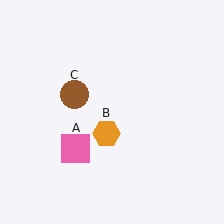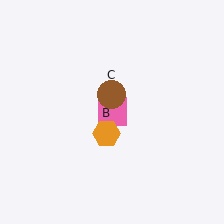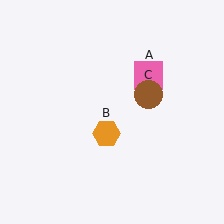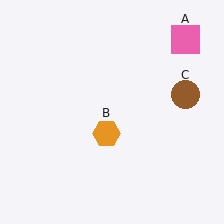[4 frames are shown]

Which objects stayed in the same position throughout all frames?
Orange hexagon (object B) remained stationary.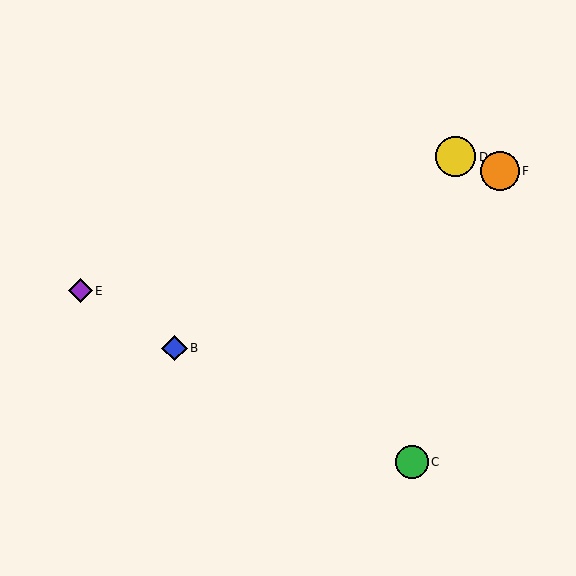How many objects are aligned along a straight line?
3 objects (A, B, D) are aligned along a straight line.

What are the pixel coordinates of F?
Object F is at (500, 171).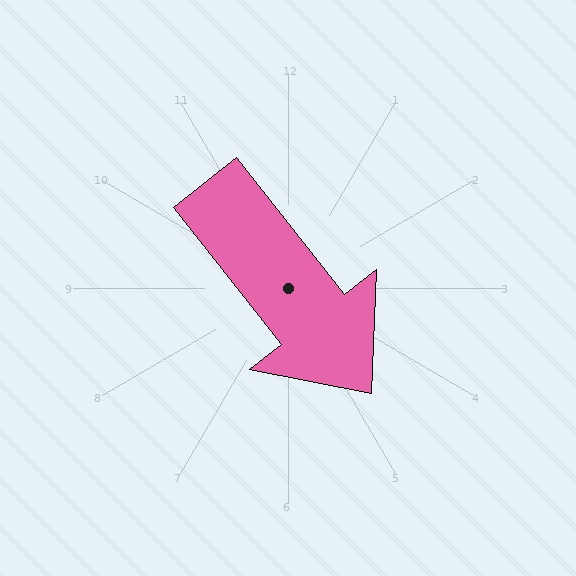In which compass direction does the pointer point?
Southeast.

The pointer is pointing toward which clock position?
Roughly 5 o'clock.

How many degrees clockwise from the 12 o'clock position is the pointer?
Approximately 142 degrees.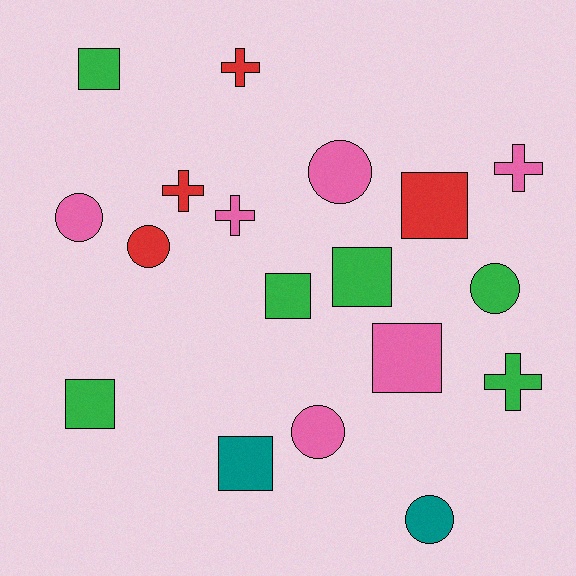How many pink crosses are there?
There are 2 pink crosses.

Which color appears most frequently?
Green, with 6 objects.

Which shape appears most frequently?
Square, with 7 objects.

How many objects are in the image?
There are 18 objects.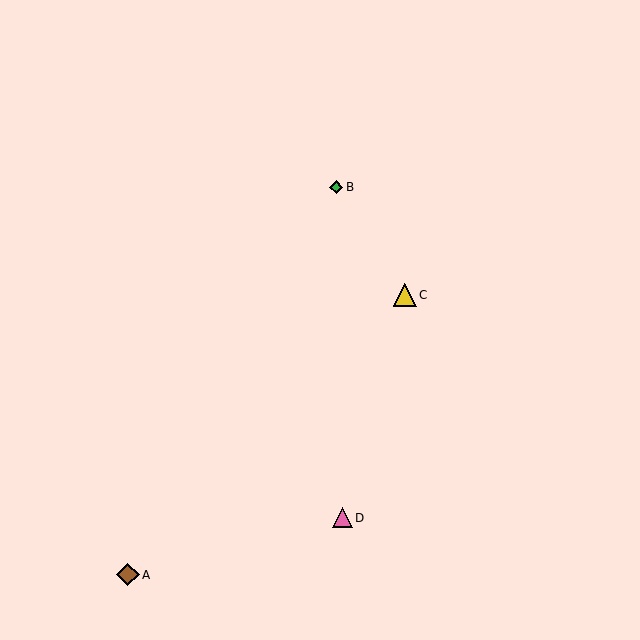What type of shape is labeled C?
Shape C is a yellow triangle.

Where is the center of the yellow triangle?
The center of the yellow triangle is at (405, 295).